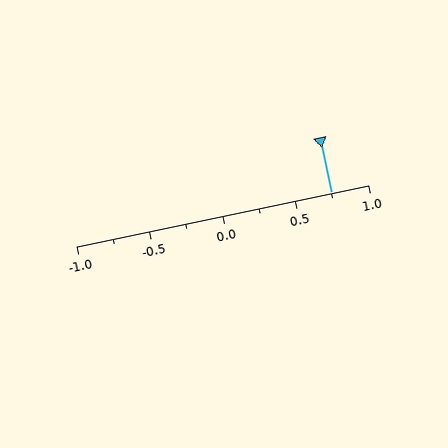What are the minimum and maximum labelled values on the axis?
The axis runs from -1.0 to 1.0.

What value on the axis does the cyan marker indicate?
The marker indicates approximately 0.75.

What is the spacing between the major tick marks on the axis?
The major ticks are spaced 0.5 apart.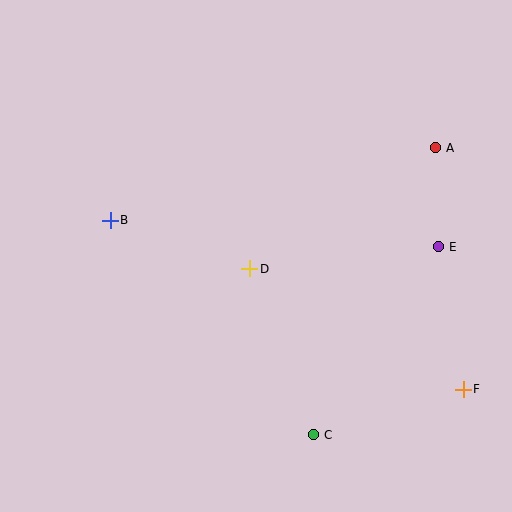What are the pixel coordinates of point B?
Point B is at (110, 220).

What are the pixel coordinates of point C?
Point C is at (314, 435).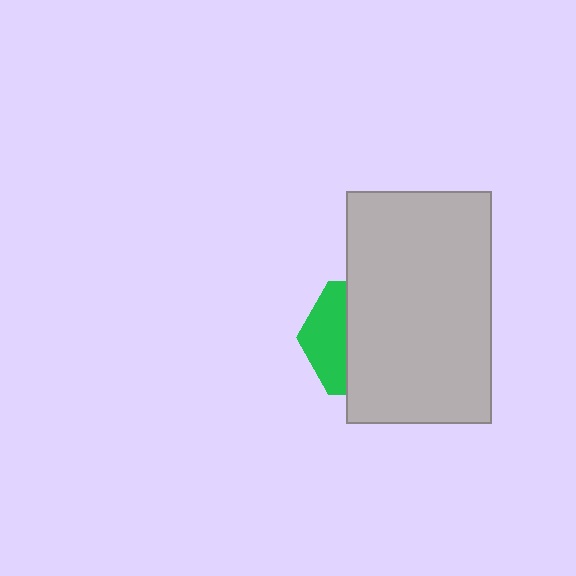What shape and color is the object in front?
The object in front is a light gray rectangle.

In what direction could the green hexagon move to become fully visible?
The green hexagon could move left. That would shift it out from behind the light gray rectangle entirely.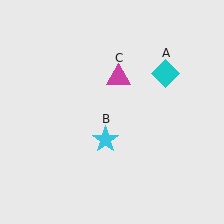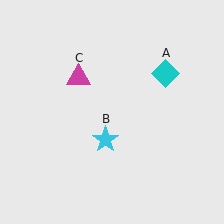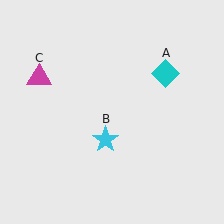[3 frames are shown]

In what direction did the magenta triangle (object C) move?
The magenta triangle (object C) moved left.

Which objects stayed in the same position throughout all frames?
Cyan diamond (object A) and cyan star (object B) remained stationary.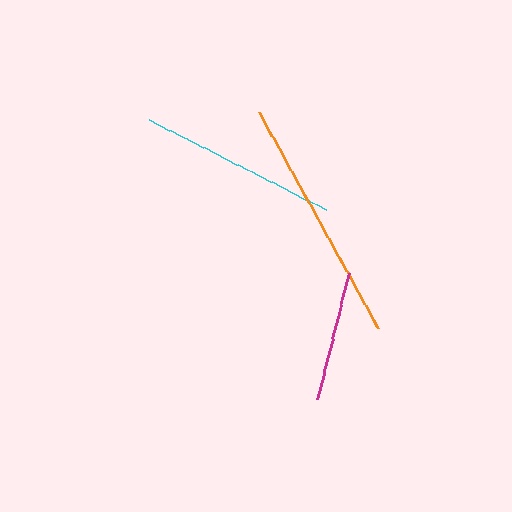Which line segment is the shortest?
The magenta line is the shortest at approximately 130 pixels.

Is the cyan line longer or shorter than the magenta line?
The cyan line is longer than the magenta line.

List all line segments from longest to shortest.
From longest to shortest: orange, cyan, magenta.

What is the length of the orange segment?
The orange segment is approximately 247 pixels long.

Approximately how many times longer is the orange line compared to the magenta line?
The orange line is approximately 1.9 times the length of the magenta line.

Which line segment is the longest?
The orange line is the longest at approximately 247 pixels.